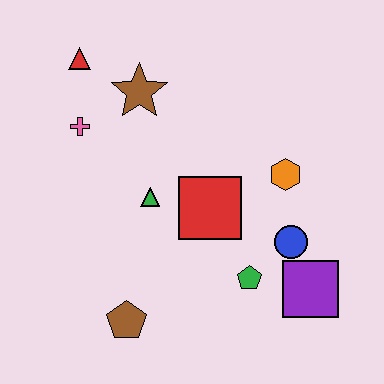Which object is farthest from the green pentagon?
The red triangle is farthest from the green pentagon.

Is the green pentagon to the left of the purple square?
Yes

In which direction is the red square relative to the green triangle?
The red square is to the right of the green triangle.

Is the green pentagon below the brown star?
Yes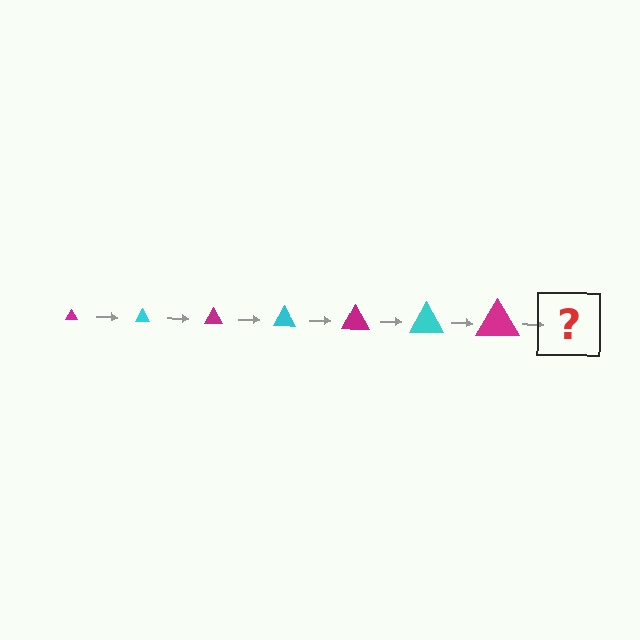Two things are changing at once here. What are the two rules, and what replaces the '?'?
The two rules are that the triangle grows larger each step and the color cycles through magenta and cyan. The '?' should be a cyan triangle, larger than the previous one.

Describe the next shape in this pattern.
It should be a cyan triangle, larger than the previous one.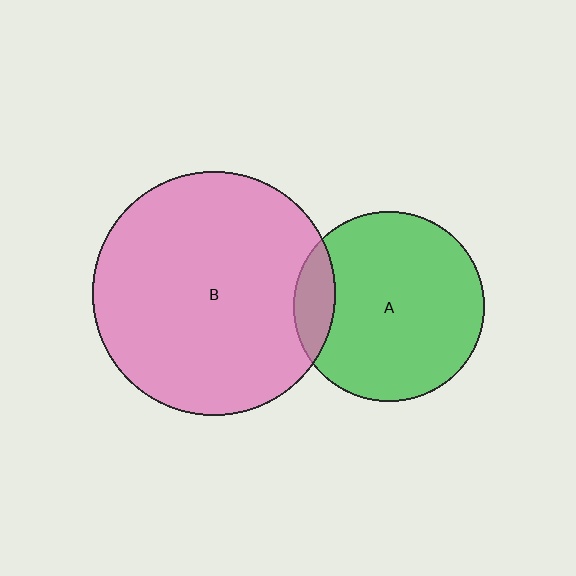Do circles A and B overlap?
Yes.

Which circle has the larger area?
Circle B (pink).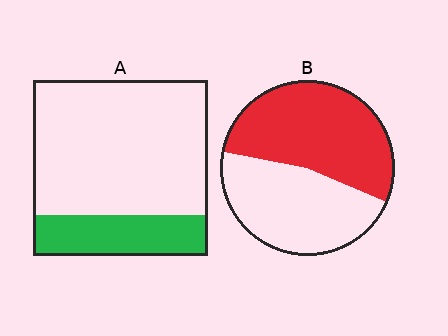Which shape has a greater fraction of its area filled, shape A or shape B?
Shape B.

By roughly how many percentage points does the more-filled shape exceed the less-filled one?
By roughly 30 percentage points (B over A).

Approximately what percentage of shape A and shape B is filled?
A is approximately 25% and B is approximately 55%.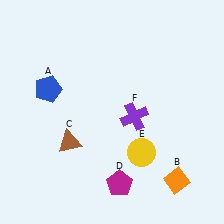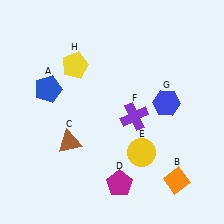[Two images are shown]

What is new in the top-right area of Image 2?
A blue hexagon (G) was added in the top-right area of Image 2.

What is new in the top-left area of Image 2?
A yellow pentagon (H) was added in the top-left area of Image 2.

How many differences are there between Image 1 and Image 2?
There are 2 differences between the two images.